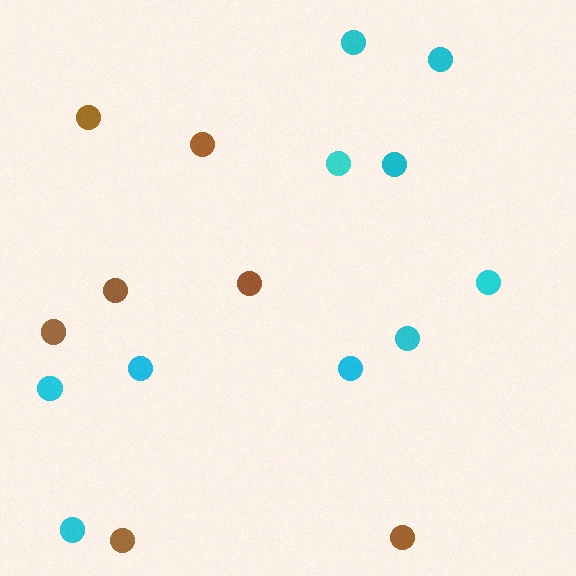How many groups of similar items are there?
There are 2 groups: one group of brown circles (7) and one group of cyan circles (10).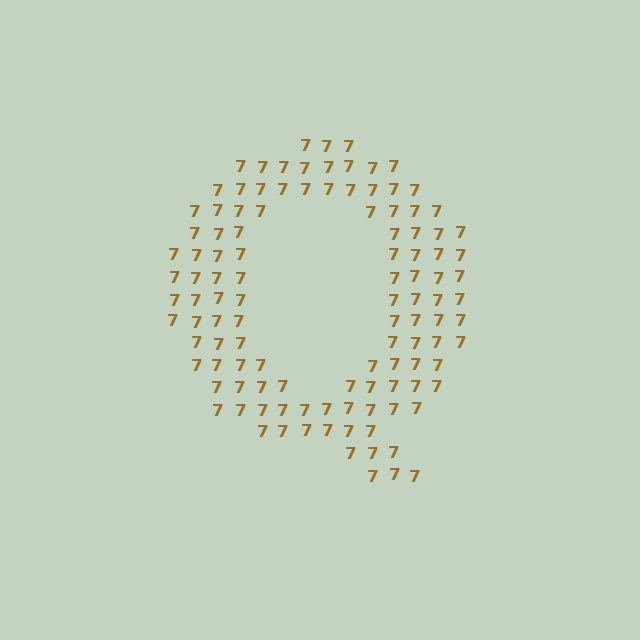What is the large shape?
The large shape is the letter Q.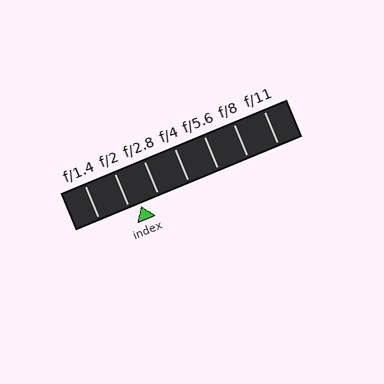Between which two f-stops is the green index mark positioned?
The index mark is between f/2 and f/2.8.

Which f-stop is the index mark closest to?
The index mark is closest to f/2.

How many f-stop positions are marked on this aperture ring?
There are 7 f-stop positions marked.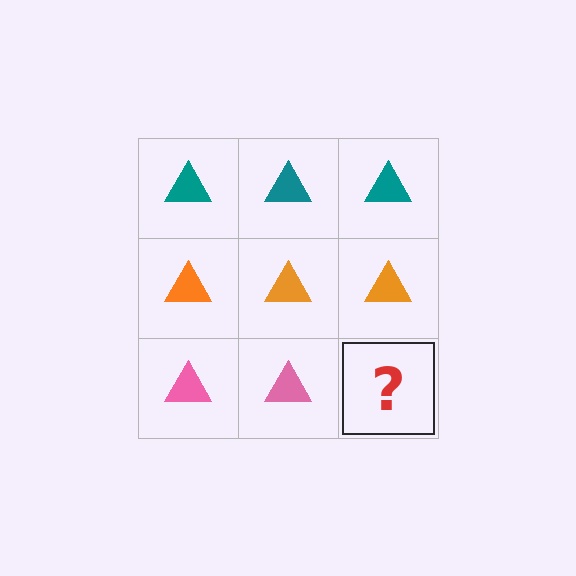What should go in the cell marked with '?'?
The missing cell should contain a pink triangle.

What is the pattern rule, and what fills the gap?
The rule is that each row has a consistent color. The gap should be filled with a pink triangle.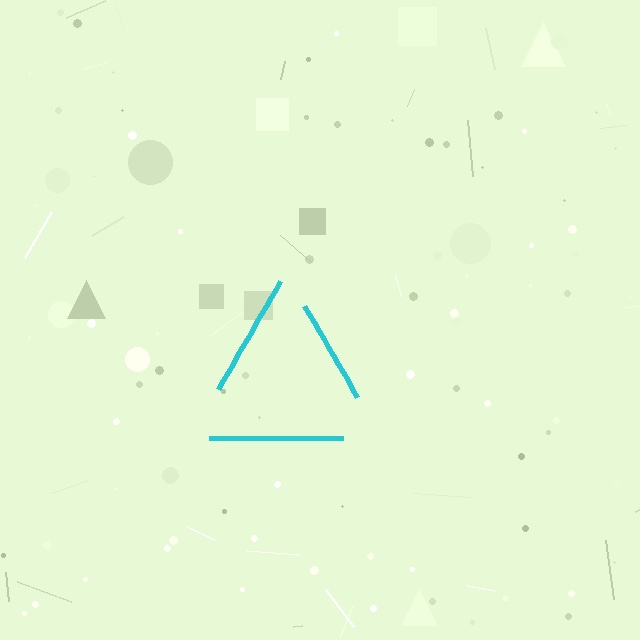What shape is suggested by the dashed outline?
The dashed outline suggests a triangle.